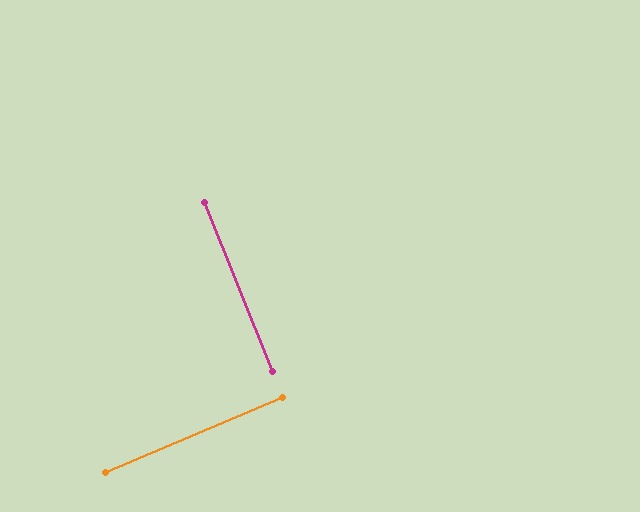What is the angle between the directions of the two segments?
Approximately 89 degrees.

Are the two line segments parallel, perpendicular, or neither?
Perpendicular — they meet at approximately 89°.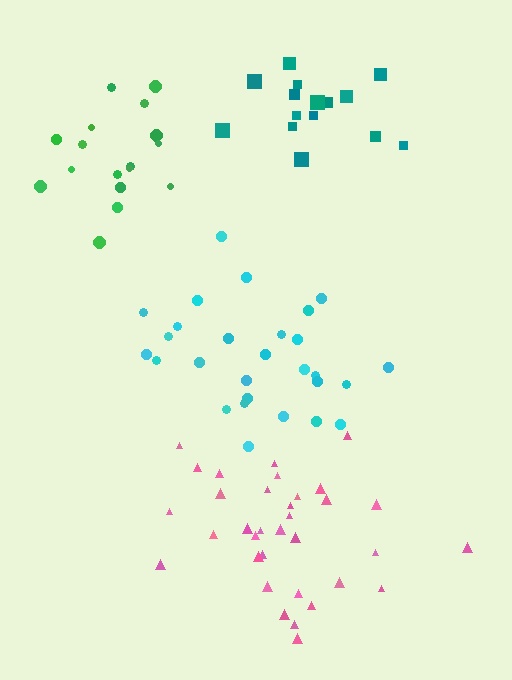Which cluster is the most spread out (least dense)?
Cyan.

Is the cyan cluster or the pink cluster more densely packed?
Pink.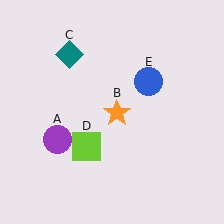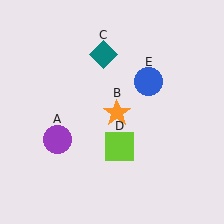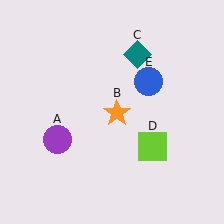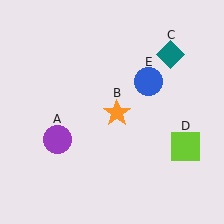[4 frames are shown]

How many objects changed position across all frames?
2 objects changed position: teal diamond (object C), lime square (object D).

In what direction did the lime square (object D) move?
The lime square (object D) moved right.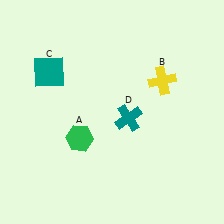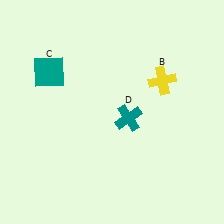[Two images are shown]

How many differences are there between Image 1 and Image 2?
There is 1 difference between the two images.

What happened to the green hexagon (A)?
The green hexagon (A) was removed in Image 2. It was in the bottom-left area of Image 1.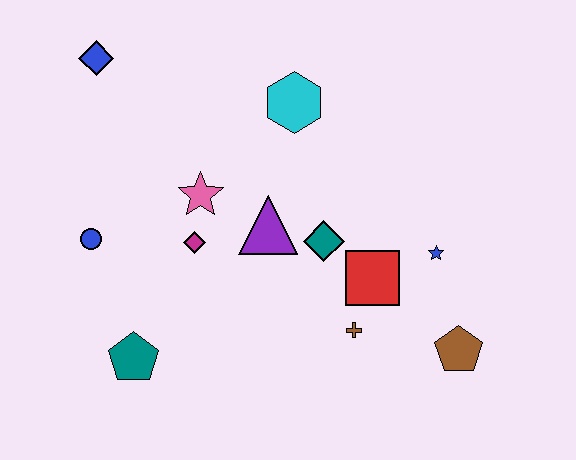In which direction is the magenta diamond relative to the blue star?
The magenta diamond is to the left of the blue star.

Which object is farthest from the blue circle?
The brown pentagon is farthest from the blue circle.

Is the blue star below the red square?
No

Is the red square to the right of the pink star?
Yes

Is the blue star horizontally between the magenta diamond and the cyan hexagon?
No